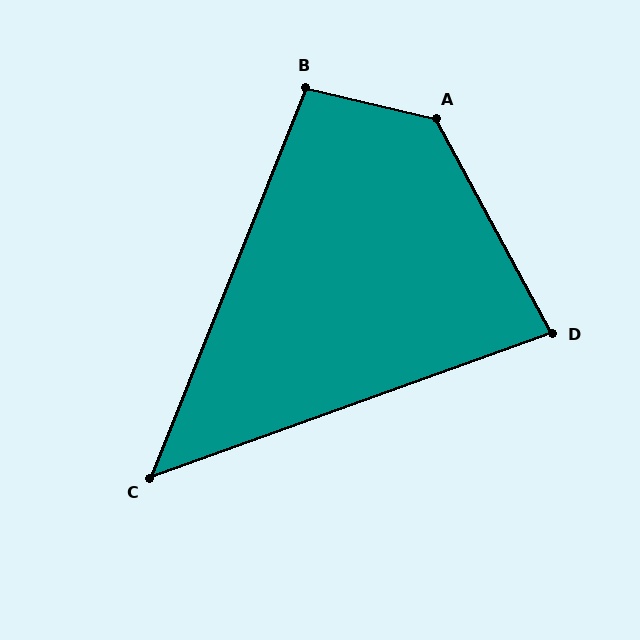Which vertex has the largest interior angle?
A, at approximately 132 degrees.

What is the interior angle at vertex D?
Approximately 81 degrees (acute).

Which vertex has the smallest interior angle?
C, at approximately 48 degrees.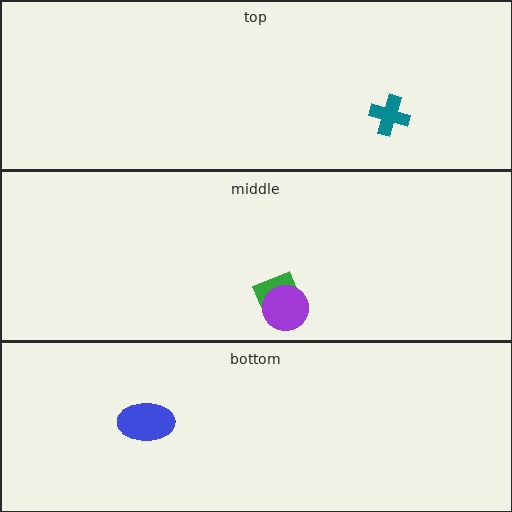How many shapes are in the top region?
1.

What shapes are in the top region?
The teal cross.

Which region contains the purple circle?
The middle region.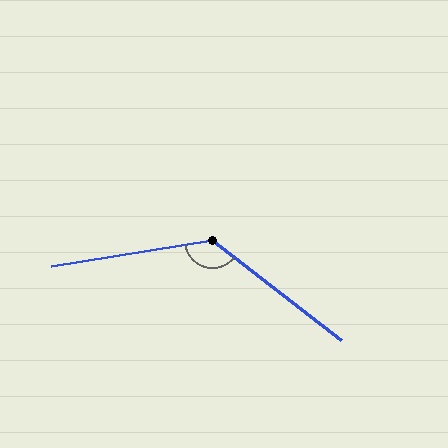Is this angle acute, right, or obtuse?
It is obtuse.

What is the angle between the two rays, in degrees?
Approximately 133 degrees.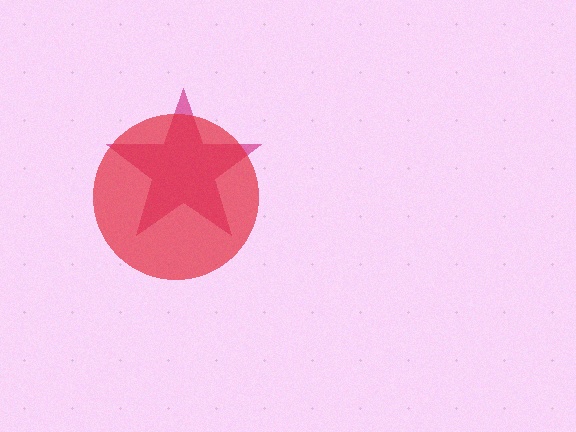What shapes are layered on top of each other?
The layered shapes are: a magenta star, a red circle.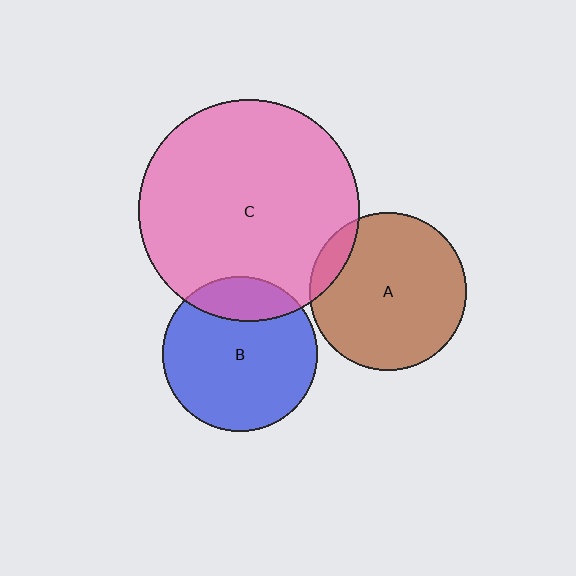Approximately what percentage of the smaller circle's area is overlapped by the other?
Approximately 10%.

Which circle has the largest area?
Circle C (pink).